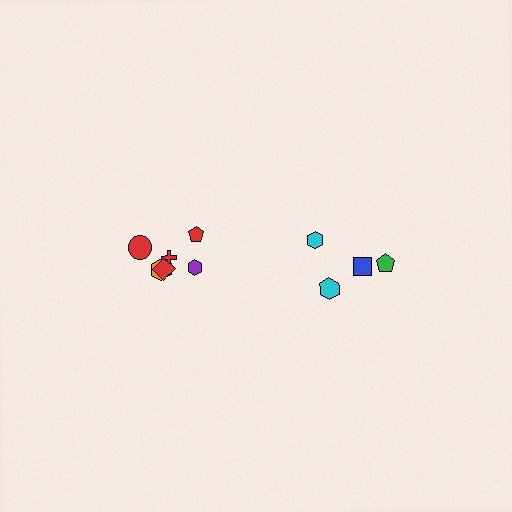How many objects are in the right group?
There are 4 objects.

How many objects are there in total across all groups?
There are 10 objects.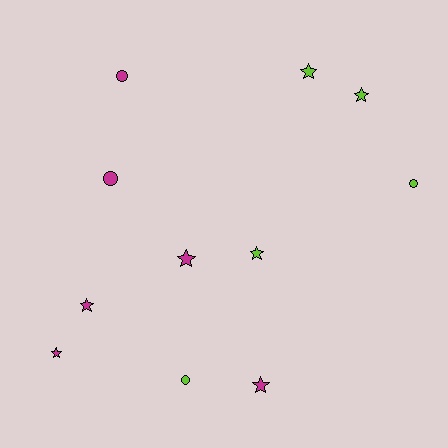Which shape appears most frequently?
Star, with 7 objects.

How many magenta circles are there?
There are 2 magenta circles.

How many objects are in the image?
There are 11 objects.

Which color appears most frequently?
Magenta, with 6 objects.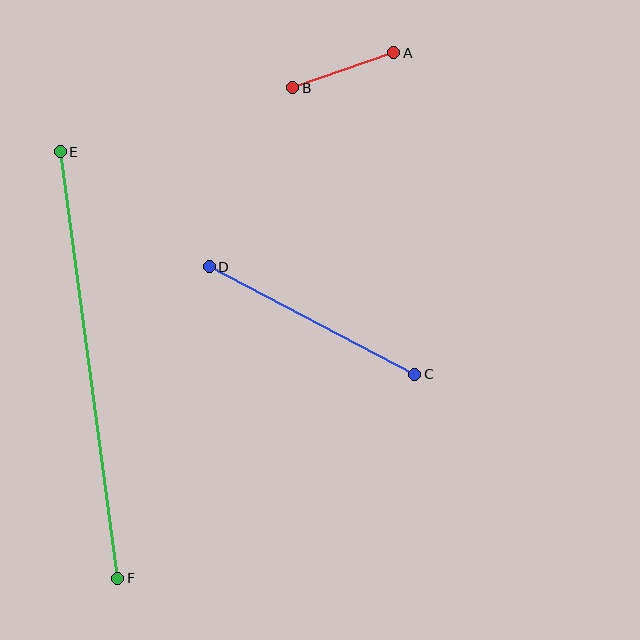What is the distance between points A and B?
The distance is approximately 107 pixels.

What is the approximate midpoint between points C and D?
The midpoint is at approximately (312, 321) pixels.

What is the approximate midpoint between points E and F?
The midpoint is at approximately (89, 365) pixels.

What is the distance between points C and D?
The distance is approximately 232 pixels.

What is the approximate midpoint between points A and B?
The midpoint is at approximately (343, 70) pixels.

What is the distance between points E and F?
The distance is approximately 430 pixels.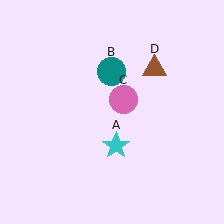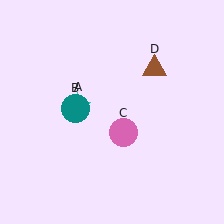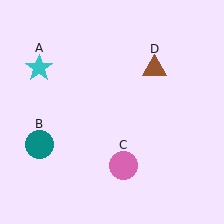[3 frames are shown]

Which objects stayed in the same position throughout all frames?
Brown triangle (object D) remained stationary.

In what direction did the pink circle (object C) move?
The pink circle (object C) moved down.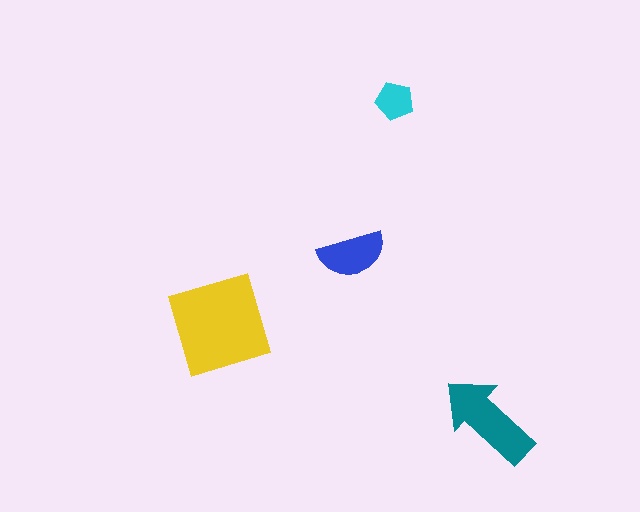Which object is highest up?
The cyan pentagon is topmost.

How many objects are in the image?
There are 4 objects in the image.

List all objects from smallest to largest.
The cyan pentagon, the blue semicircle, the teal arrow, the yellow square.